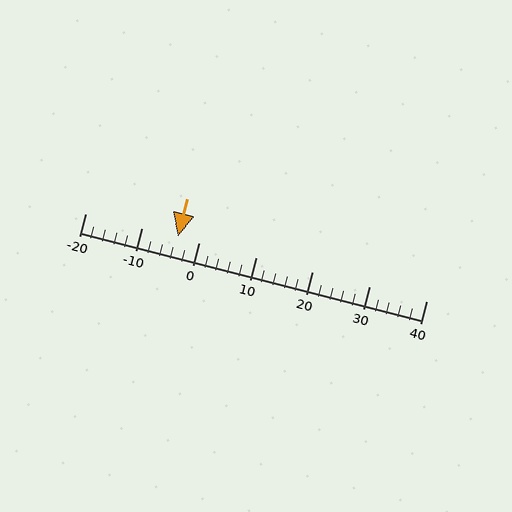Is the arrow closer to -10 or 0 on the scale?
The arrow is closer to 0.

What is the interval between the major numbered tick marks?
The major tick marks are spaced 10 units apart.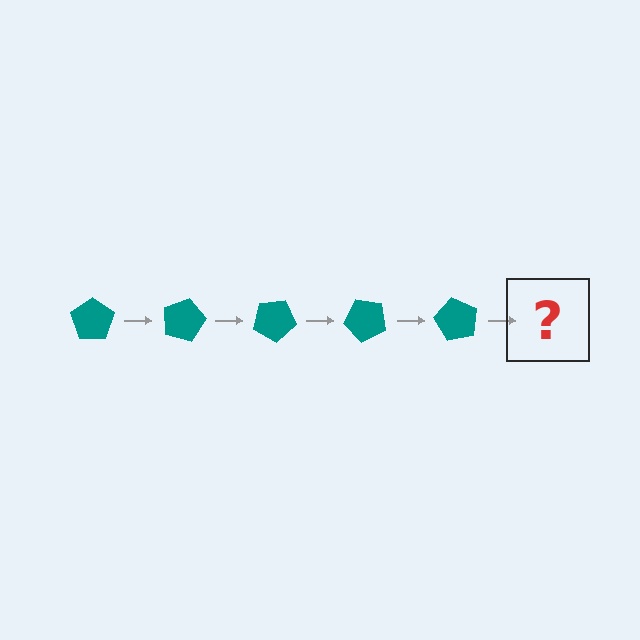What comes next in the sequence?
The next element should be a teal pentagon rotated 75 degrees.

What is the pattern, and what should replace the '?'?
The pattern is that the pentagon rotates 15 degrees each step. The '?' should be a teal pentagon rotated 75 degrees.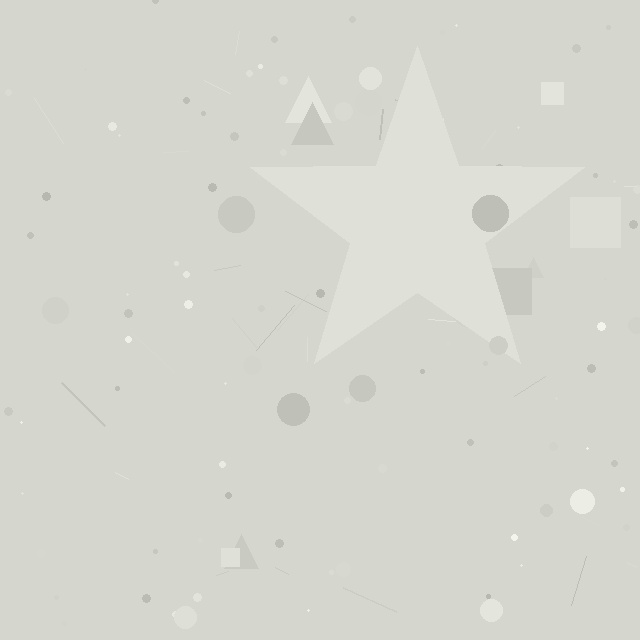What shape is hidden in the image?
A star is hidden in the image.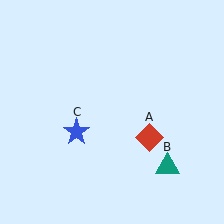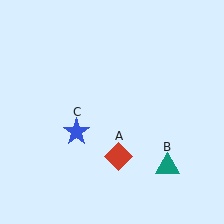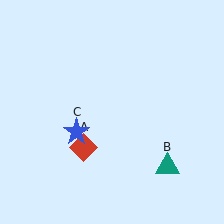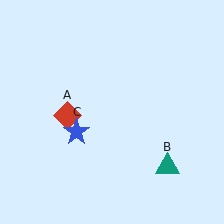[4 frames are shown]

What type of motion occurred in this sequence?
The red diamond (object A) rotated clockwise around the center of the scene.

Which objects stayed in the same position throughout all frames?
Teal triangle (object B) and blue star (object C) remained stationary.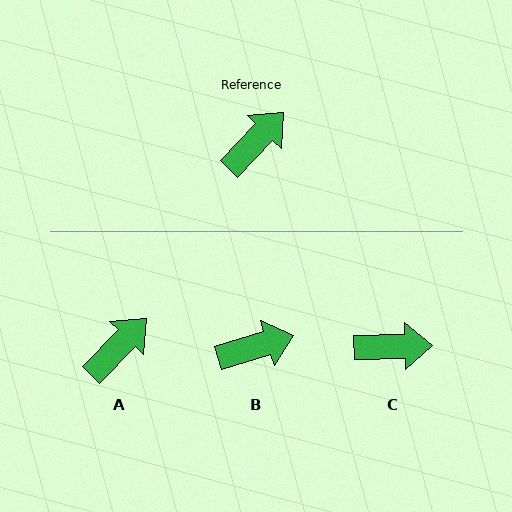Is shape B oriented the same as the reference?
No, it is off by about 29 degrees.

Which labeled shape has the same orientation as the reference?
A.